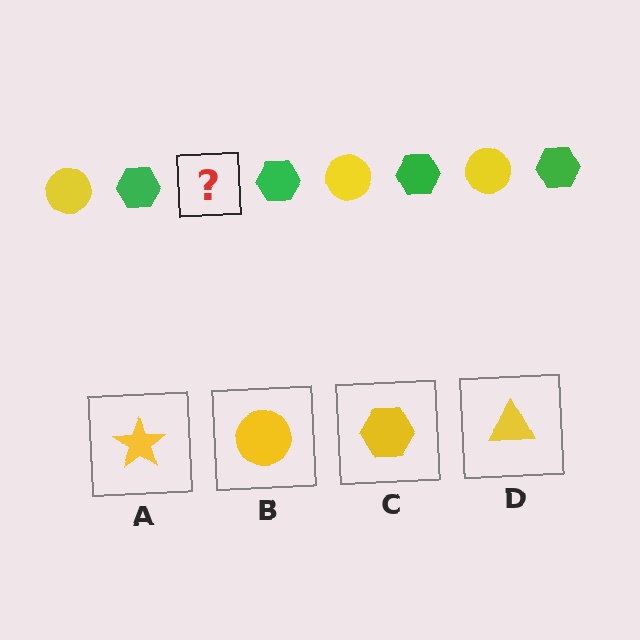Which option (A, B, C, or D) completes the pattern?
B.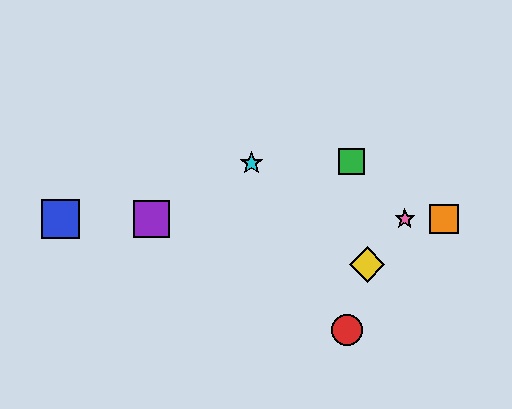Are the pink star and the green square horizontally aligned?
No, the pink star is at y≈219 and the green square is at y≈162.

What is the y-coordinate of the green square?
The green square is at y≈162.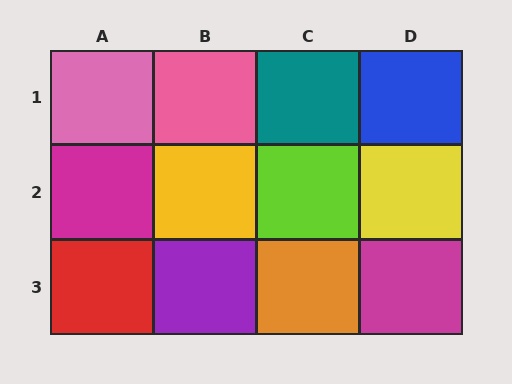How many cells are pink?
2 cells are pink.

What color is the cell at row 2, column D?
Yellow.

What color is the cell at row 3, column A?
Red.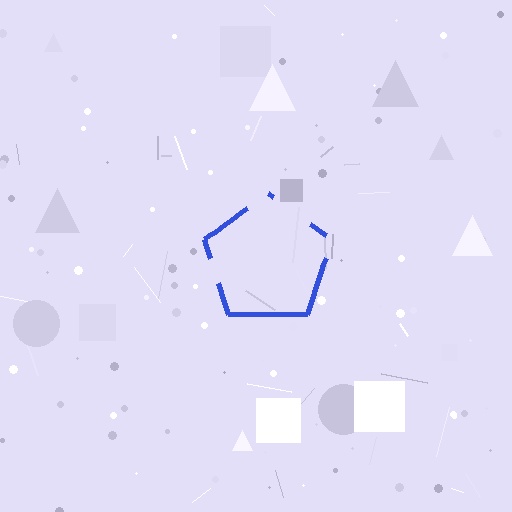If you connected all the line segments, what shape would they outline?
They would outline a pentagon.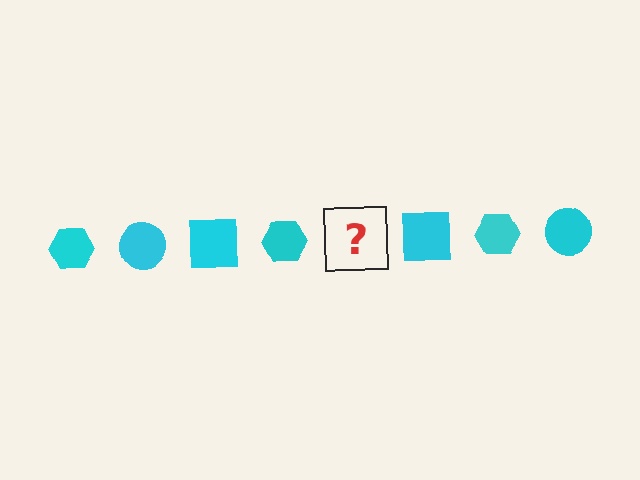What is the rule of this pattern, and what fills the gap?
The rule is that the pattern cycles through hexagon, circle, square shapes in cyan. The gap should be filled with a cyan circle.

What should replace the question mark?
The question mark should be replaced with a cyan circle.